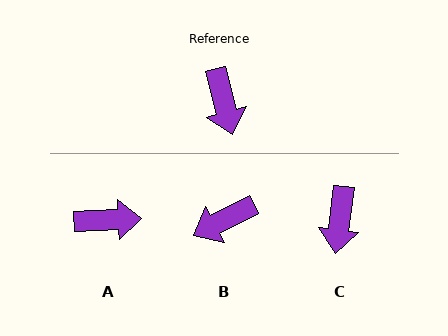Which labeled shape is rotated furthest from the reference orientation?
B, about 78 degrees away.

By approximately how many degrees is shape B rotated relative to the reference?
Approximately 78 degrees clockwise.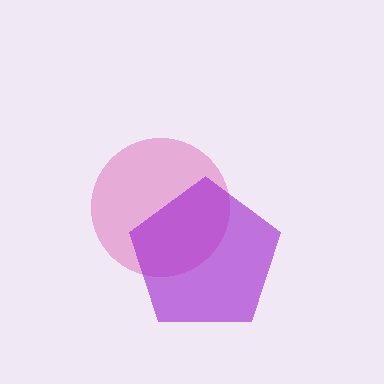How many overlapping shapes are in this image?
There are 2 overlapping shapes in the image.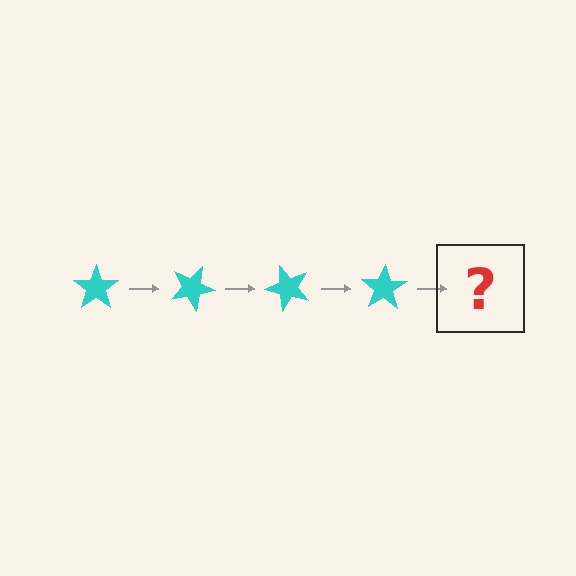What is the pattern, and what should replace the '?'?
The pattern is that the star rotates 25 degrees each step. The '?' should be a cyan star rotated 100 degrees.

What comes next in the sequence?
The next element should be a cyan star rotated 100 degrees.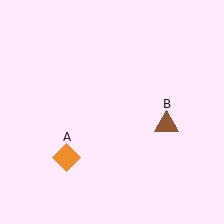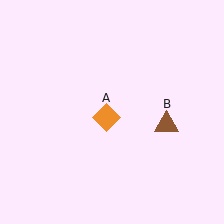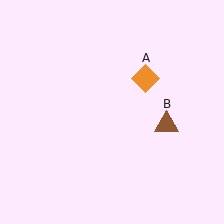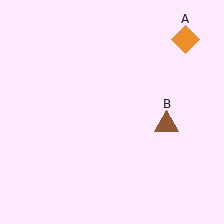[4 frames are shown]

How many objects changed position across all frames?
1 object changed position: orange diamond (object A).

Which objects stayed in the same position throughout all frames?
Brown triangle (object B) remained stationary.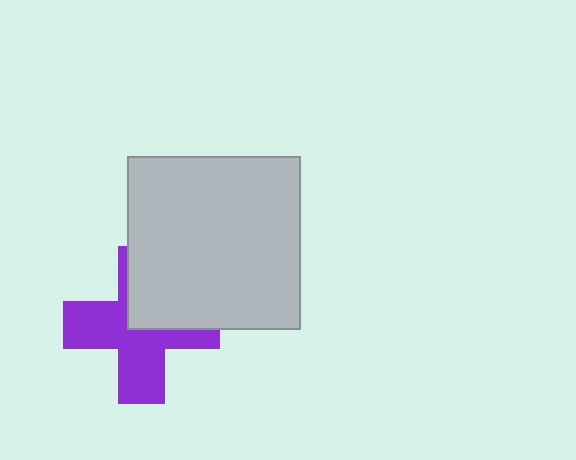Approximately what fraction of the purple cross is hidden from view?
Roughly 37% of the purple cross is hidden behind the light gray square.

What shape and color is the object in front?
The object in front is a light gray square.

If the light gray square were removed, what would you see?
You would see the complete purple cross.